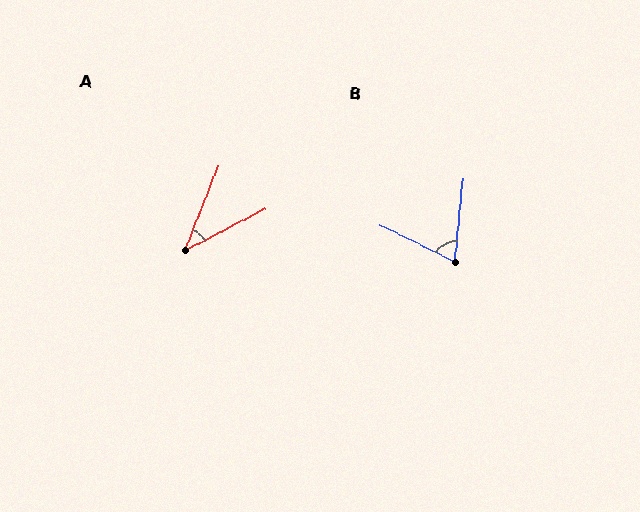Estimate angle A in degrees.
Approximately 41 degrees.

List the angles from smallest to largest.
A (41°), B (69°).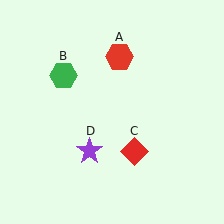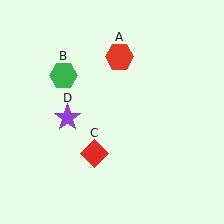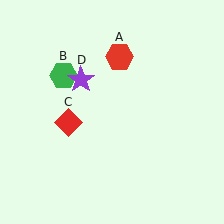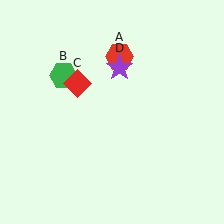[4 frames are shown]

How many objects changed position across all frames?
2 objects changed position: red diamond (object C), purple star (object D).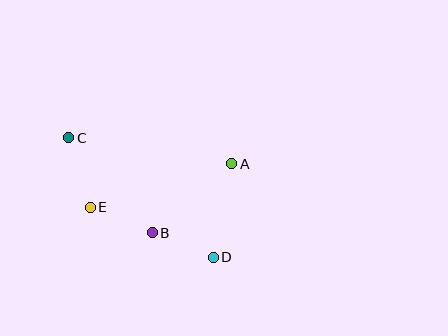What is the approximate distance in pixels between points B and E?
The distance between B and E is approximately 67 pixels.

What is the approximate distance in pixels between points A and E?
The distance between A and E is approximately 148 pixels.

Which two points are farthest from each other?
Points C and D are farthest from each other.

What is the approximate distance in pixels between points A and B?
The distance between A and B is approximately 105 pixels.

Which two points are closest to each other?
Points B and D are closest to each other.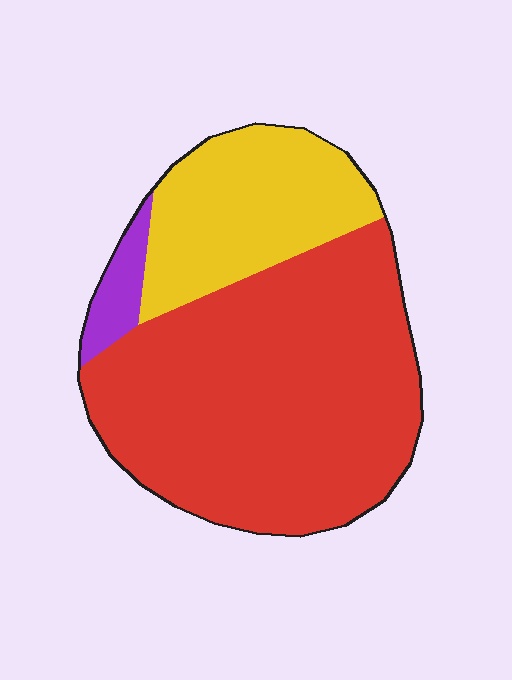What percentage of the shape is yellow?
Yellow takes up about one quarter (1/4) of the shape.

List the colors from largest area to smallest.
From largest to smallest: red, yellow, purple.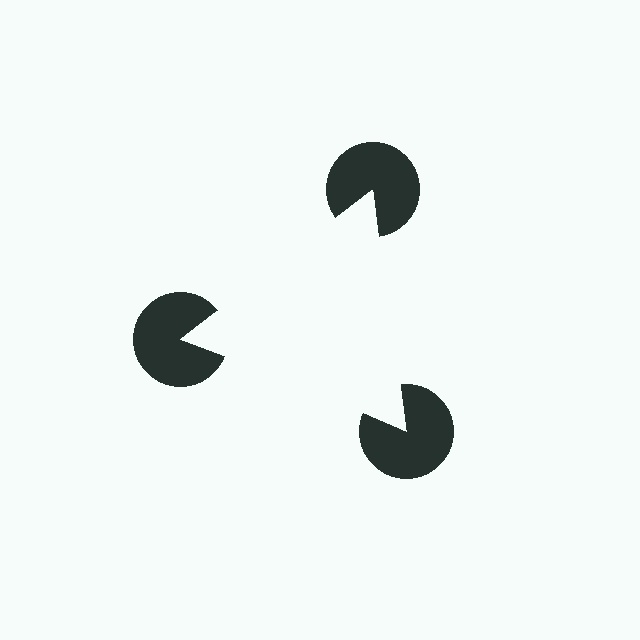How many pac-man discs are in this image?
There are 3 — one at each vertex of the illusory triangle.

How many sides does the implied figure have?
3 sides.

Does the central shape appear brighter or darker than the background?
It typically appears slightly brighter than the background, even though no actual brightness change is drawn.